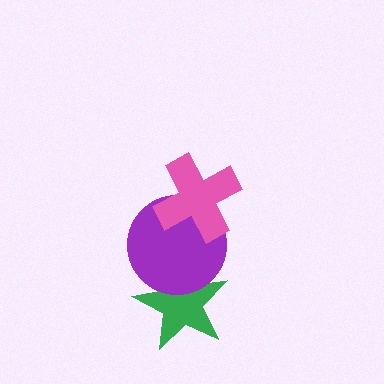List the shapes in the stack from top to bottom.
From top to bottom: the pink cross, the purple circle, the green star.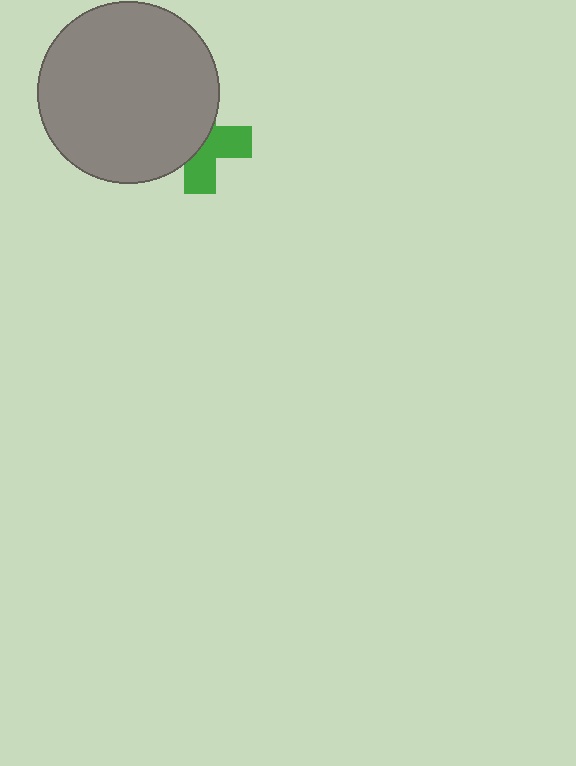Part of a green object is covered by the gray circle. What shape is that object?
It is a cross.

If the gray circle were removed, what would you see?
You would see the complete green cross.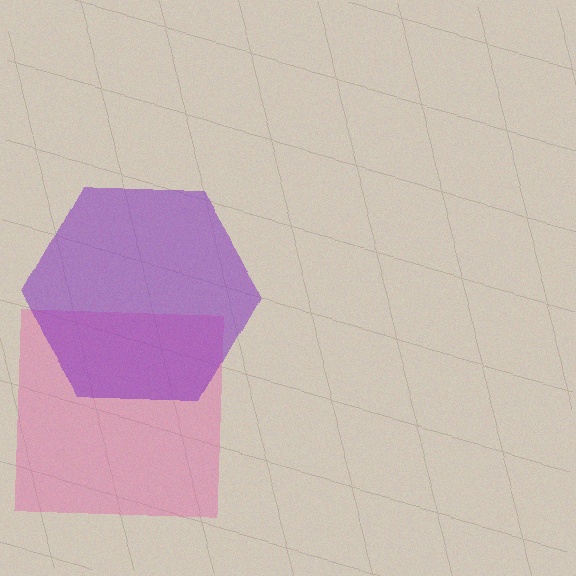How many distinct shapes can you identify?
There are 2 distinct shapes: a pink square, a purple hexagon.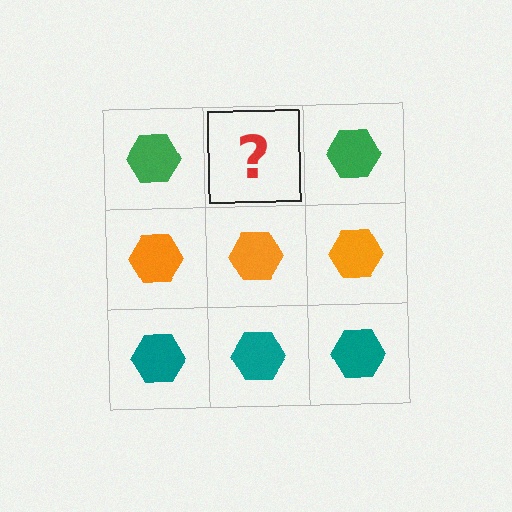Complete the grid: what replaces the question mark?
The question mark should be replaced with a green hexagon.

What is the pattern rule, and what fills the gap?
The rule is that each row has a consistent color. The gap should be filled with a green hexagon.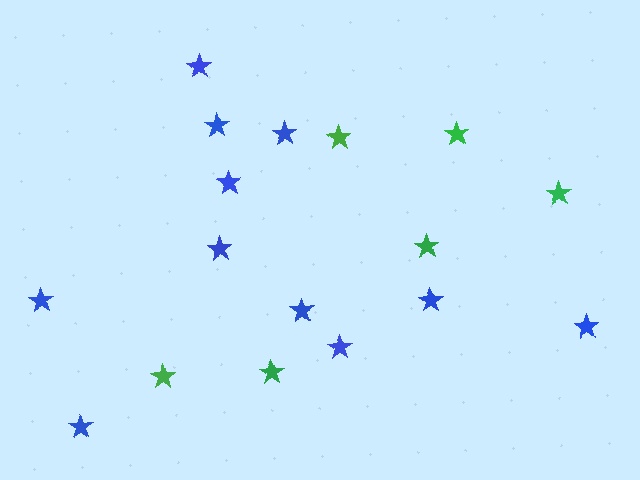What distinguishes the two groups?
There are 2 groups: one group of green stars (6) and one group of blue stars (11).